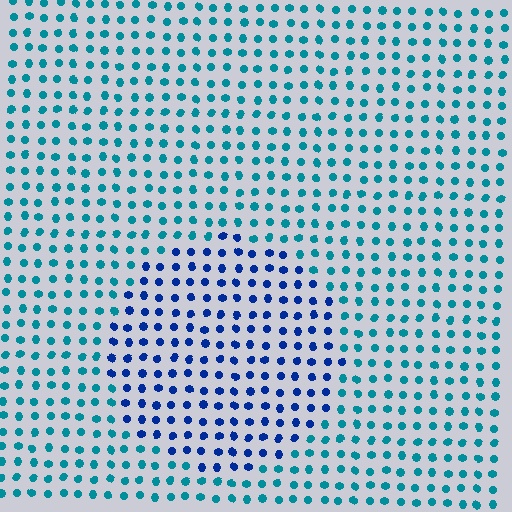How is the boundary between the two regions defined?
The boundary is defined purely by a slight shift in hue (about 40 degrees). Spacing, size, and orientation are identical on both sides.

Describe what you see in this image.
The image is filled with small teal elements in a uniform arrangement. A circle-shaped region is visible where the elements are tinted to a slightly different hue, forming a subtle color boundary.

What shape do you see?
I see a circle.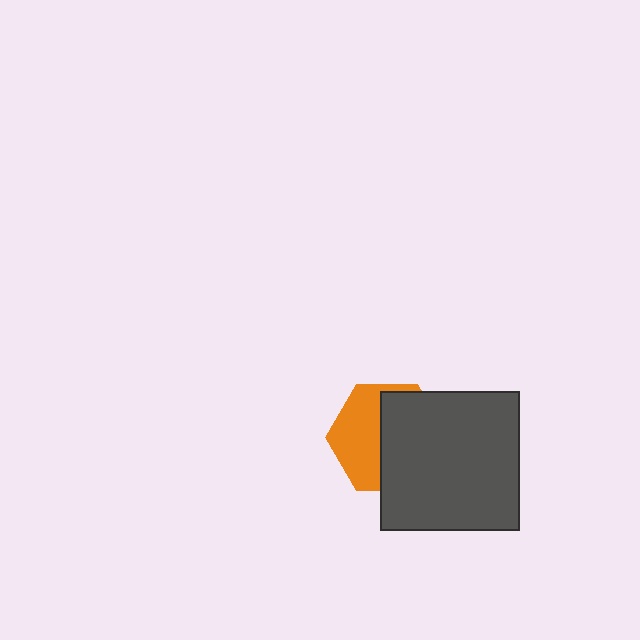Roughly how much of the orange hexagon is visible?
About half of it is visible (roughly 45%).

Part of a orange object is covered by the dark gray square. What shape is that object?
It is a hexagon.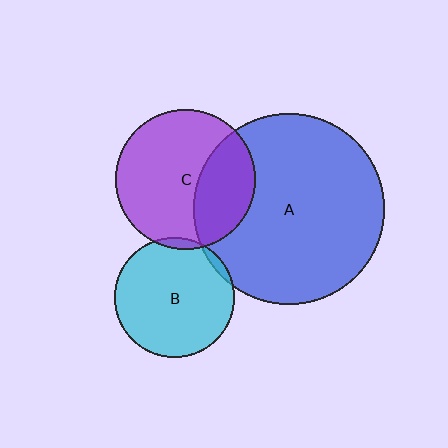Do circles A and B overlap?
Yes.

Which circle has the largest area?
Circle A (blue).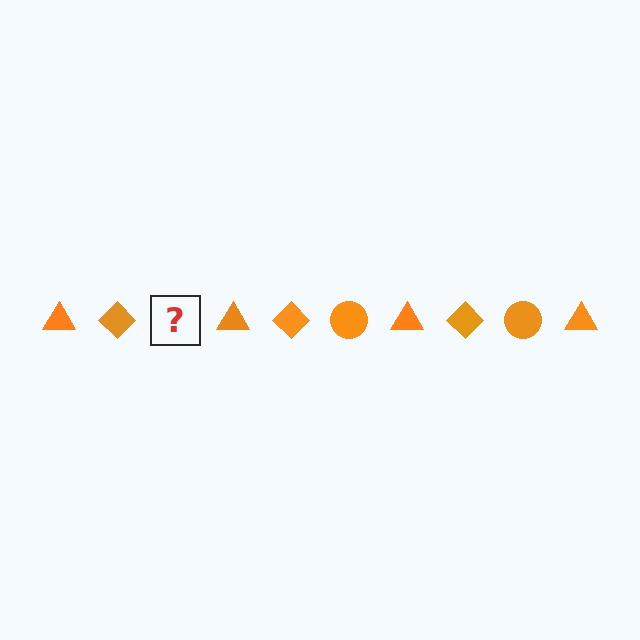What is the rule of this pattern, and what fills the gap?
The rule is that the pattern cycles through triangle, diamond, circle shapes in orange. The gap should be filled with an orange circle.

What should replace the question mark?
The question mark should be replaced with an orange circle.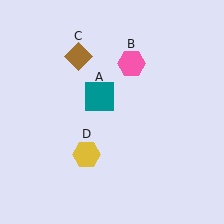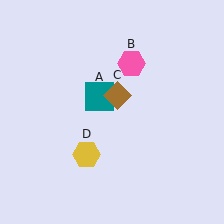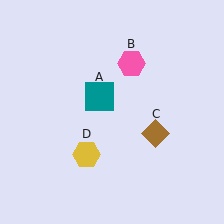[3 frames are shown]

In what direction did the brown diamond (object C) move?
The brown diamond (object C) moved down and to the right.